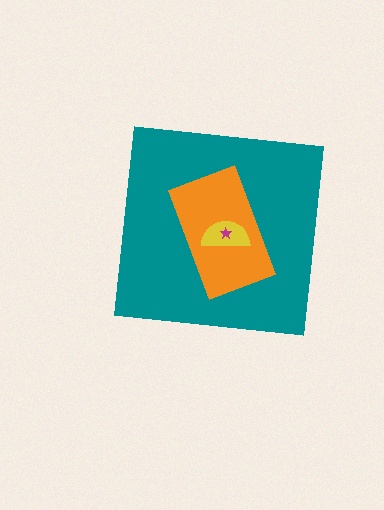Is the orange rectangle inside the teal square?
Yes.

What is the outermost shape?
The teal square.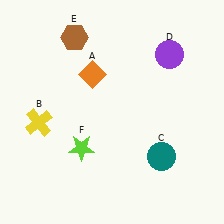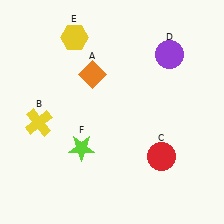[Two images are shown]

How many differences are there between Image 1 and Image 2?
There are 2 differences between the two images.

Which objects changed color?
C changed from teal to red. E changed from brown to yellow.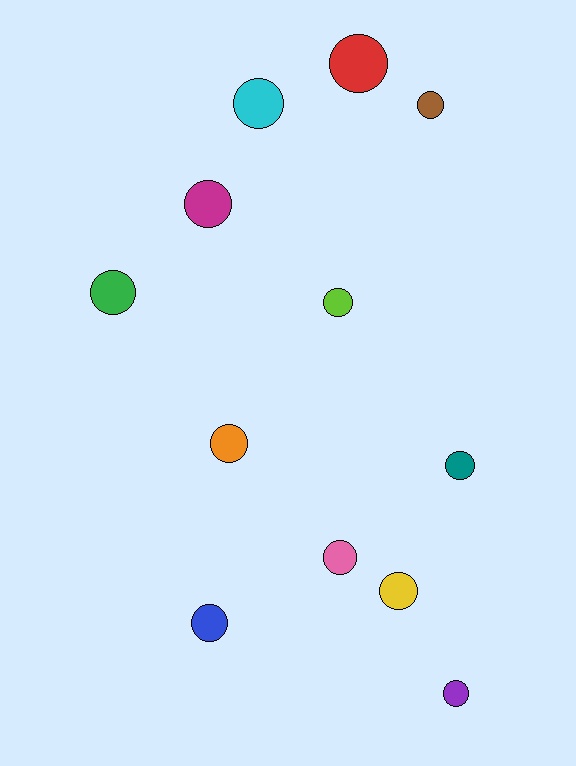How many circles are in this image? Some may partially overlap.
There are 12 circles.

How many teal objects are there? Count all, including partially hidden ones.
There is 1 teal object.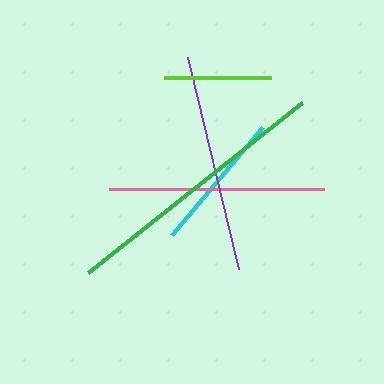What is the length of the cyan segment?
The cyan segment is approximately 141 pixels long.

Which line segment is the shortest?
The lime line is the shortest at approximately 106 pixels.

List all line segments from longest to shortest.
From longest to shortest: green, purple, pink, cyan, lime.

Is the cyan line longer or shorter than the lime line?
The cyan line is longer than the lime line.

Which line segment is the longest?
The green line is the longest at approximately 274 pixels.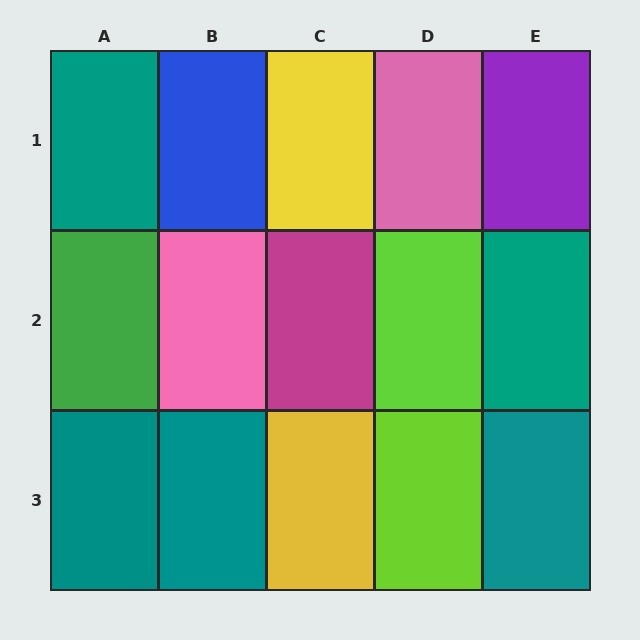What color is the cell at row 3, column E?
Teal.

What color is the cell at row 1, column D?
Pink.